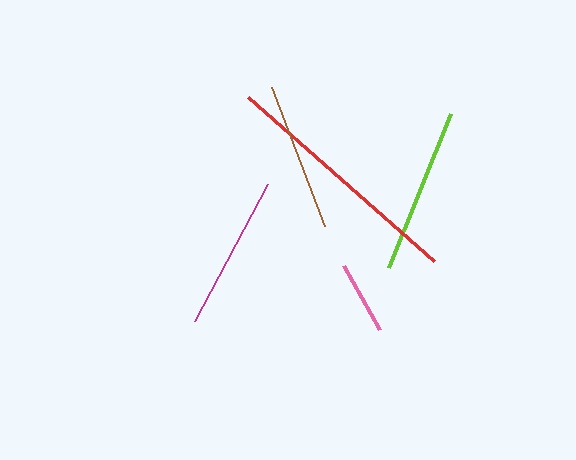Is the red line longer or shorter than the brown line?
The red line is longer than the brown line.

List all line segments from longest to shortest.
From longest to shortest: red, lime, magenta, brown, pink.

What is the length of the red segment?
The red segment is approximately 248 pixels long.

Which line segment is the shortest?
The pink line is the shortest at approximately 72 pixels.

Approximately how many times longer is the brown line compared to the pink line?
The brown line is approximately 2.1 times the length of the pink line.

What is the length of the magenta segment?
The magenta segment is approximately 155 pixels long.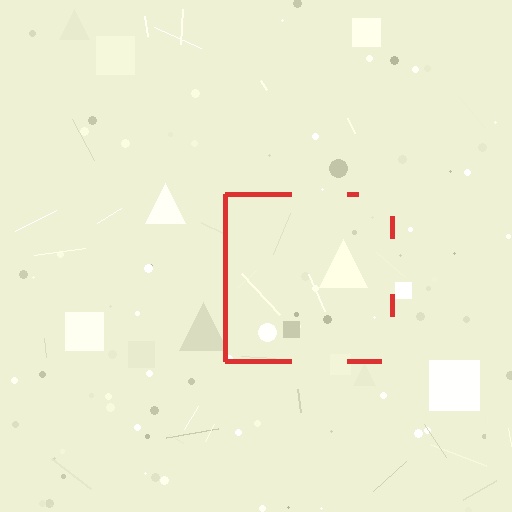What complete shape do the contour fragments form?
The contour fragments form a square.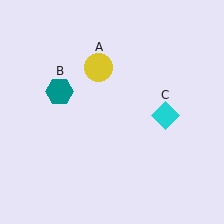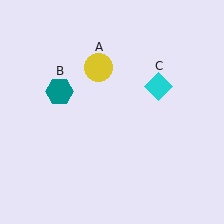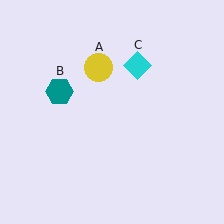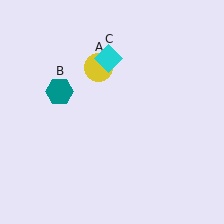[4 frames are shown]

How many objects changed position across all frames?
1 object changed position: cyan diamond (object C).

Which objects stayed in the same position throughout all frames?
Yellow circle (object A) and teal hexagon (object B) remained stationary.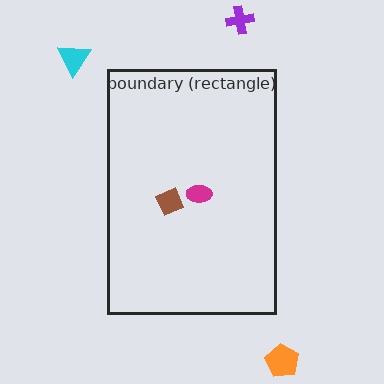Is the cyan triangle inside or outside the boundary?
Outside.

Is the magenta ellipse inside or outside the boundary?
Inside.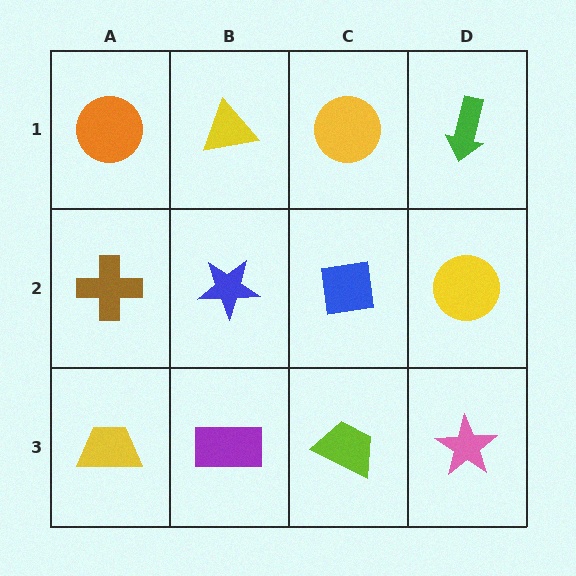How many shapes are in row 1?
4 shapes.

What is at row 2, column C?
A blue square.